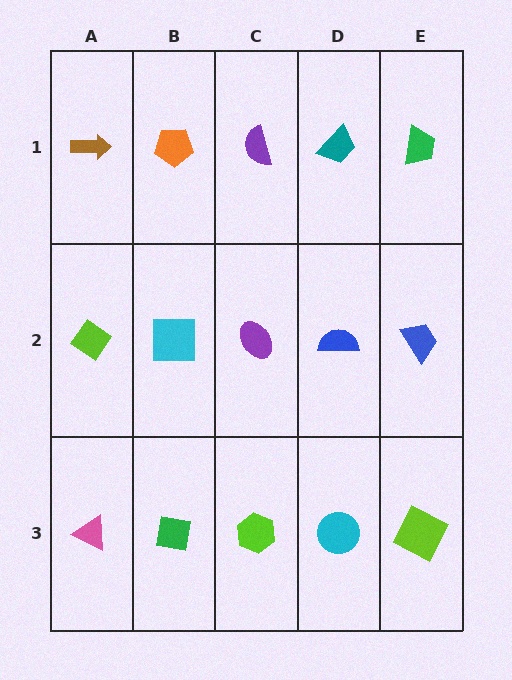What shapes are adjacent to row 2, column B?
An orange pentagon (row 1, column B), a green square (row 3, column B), a lime diamond (row 2, column A), a purple ellipse (row 2, column C).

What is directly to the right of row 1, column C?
A teal trapezoid.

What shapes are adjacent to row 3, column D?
A blue semicircle (row 2, column D), a lime hexagon (row 3, column C), a lime square (row 3, column E).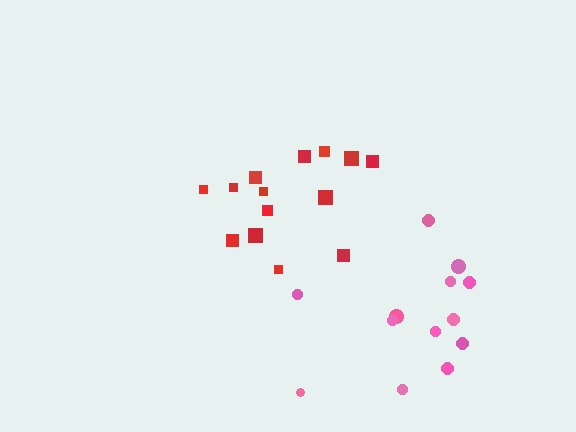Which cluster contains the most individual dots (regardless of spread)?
Red (14).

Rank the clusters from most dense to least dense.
red, pink.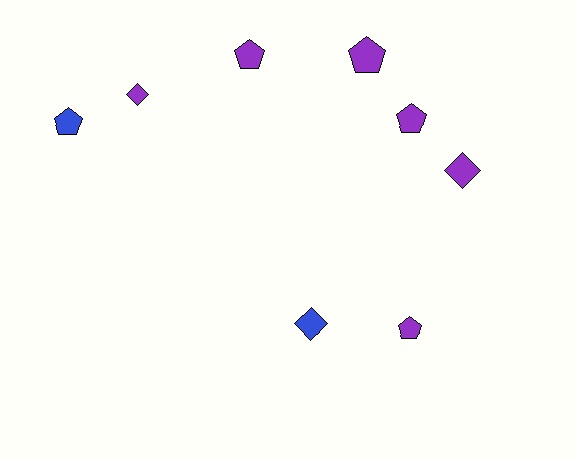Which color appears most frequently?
Purple, with 6 objects.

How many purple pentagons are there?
There are 4 purple pentagons.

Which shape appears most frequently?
Pentagon, with 5 objects.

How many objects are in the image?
There are 8 objects.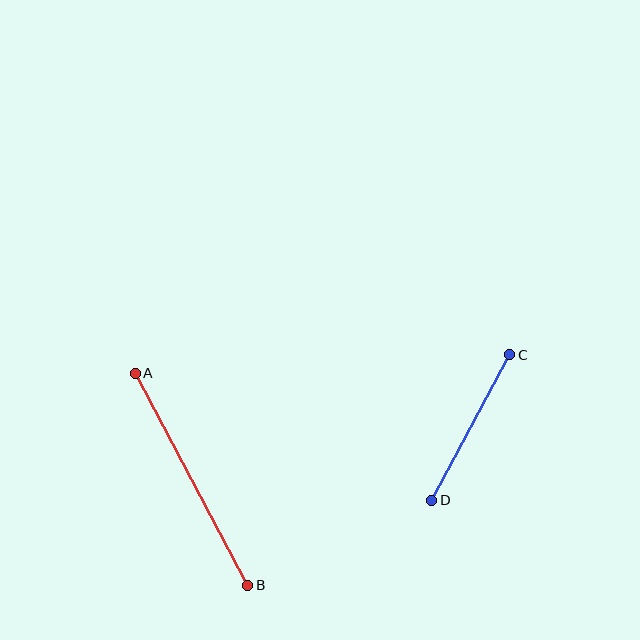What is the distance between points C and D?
The distance is approximately 165 pixels.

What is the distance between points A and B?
The distance is approximately 240 pixels.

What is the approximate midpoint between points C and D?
The midpoint is at approximately (471, 428) pixels.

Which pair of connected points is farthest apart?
Points A and B are farthest apart.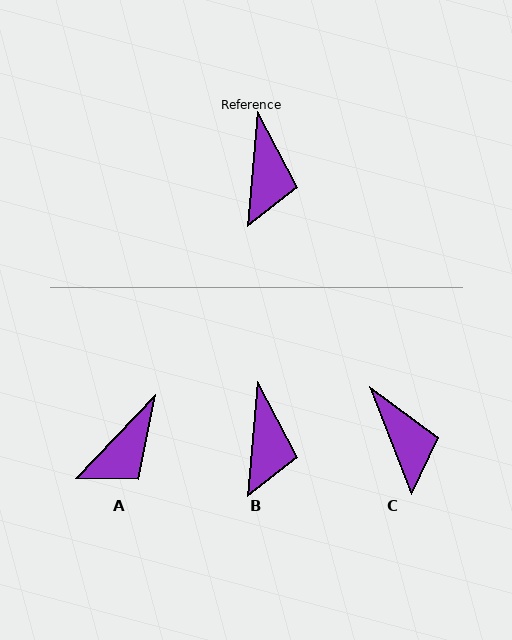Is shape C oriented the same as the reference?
No, it is off by about 26 degrees.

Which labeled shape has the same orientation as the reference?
B.